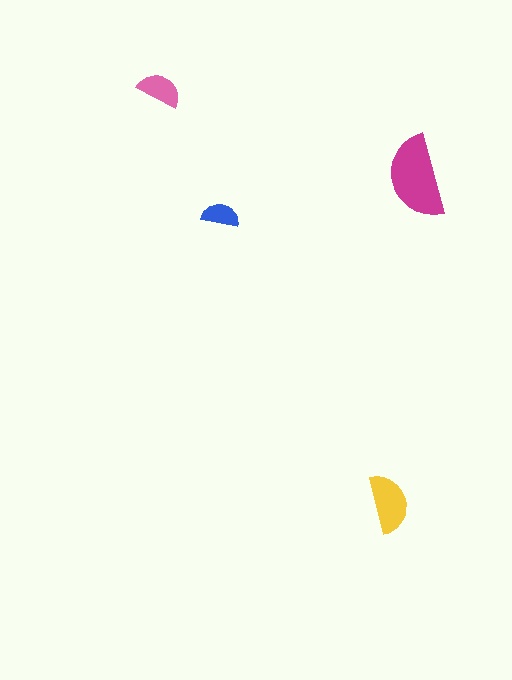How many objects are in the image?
There are 4 objects in the image.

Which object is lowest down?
The yellow semicircle is bottommost.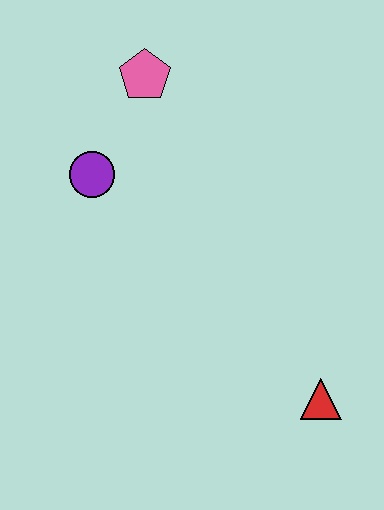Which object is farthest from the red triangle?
The pink pentagon is farthest from the red triangle.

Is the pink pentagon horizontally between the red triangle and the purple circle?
Yes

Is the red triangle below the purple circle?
Yes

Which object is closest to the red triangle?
The purple circle is closest to the red triangle.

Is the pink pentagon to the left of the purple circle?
No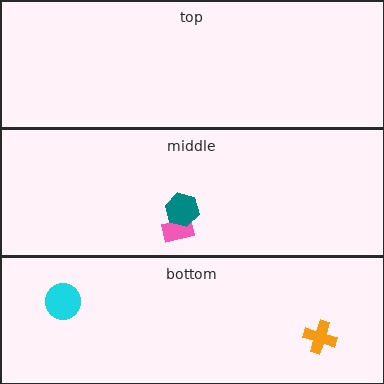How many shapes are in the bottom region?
2.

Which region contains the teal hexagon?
The middle region.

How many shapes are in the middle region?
2.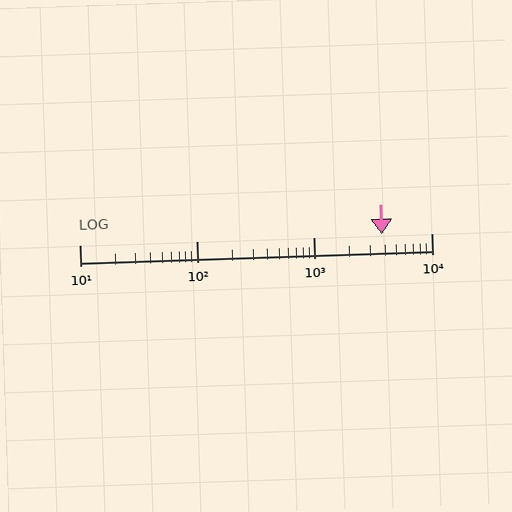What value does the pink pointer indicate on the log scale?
The pointer indicates approximately 3800.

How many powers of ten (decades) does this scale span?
The scale spans 3 decades, from 10 to 10000.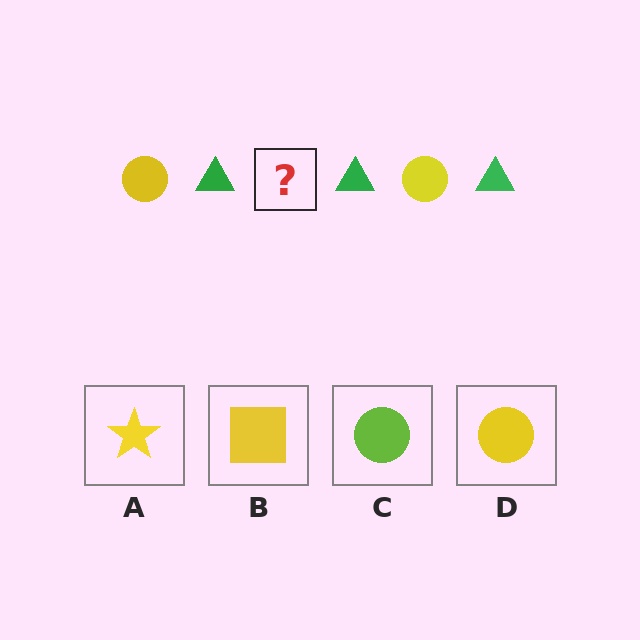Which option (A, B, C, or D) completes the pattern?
D.